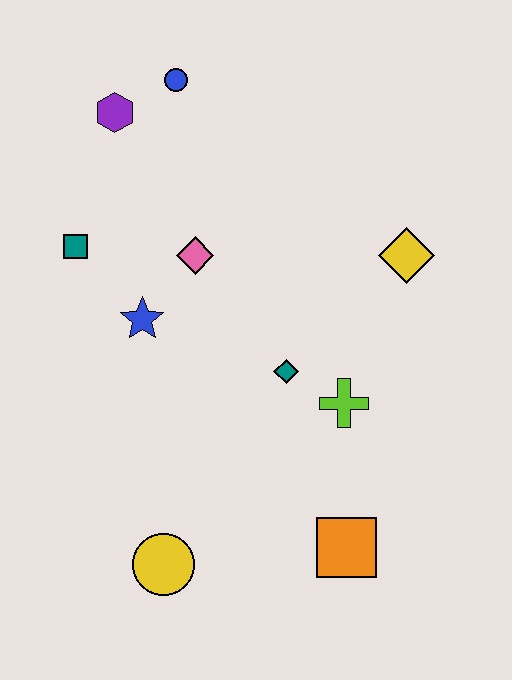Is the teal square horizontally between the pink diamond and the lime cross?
No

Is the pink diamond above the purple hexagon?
No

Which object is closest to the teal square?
The blue star is closest to the teal square.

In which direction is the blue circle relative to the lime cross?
The blue circle is above the lime cross.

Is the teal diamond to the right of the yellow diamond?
No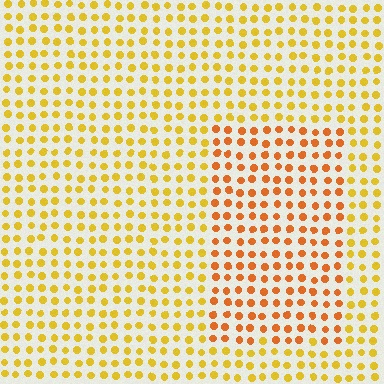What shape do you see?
I see a rectangle.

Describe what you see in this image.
The image is filled with small yellow elements in a uniform arrangement. A rectangle-shaped region is visible where the elements are tinted to a slightly different hue, forming a subtle color boundary.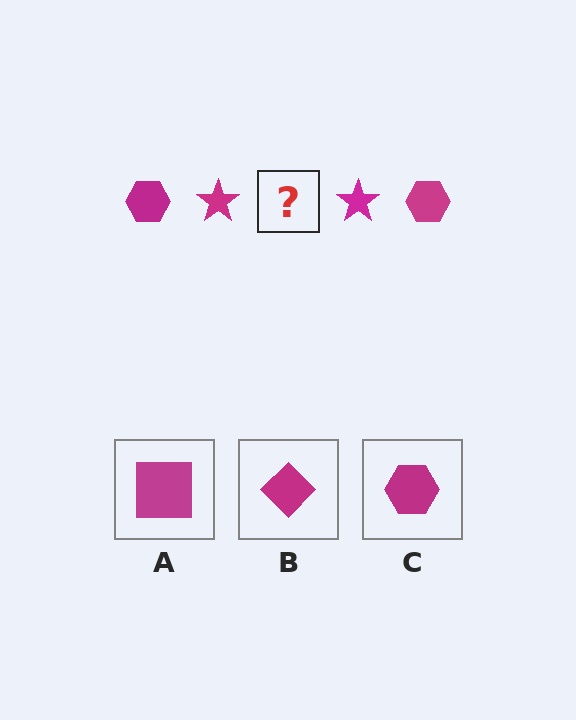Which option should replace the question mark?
Option C.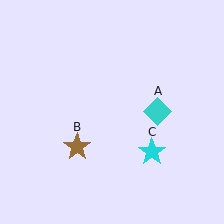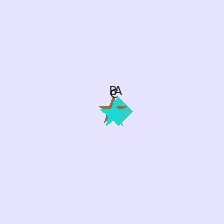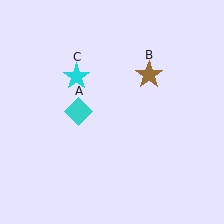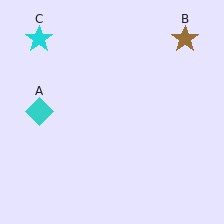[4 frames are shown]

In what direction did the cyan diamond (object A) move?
The cyan diamond (object A) moved left.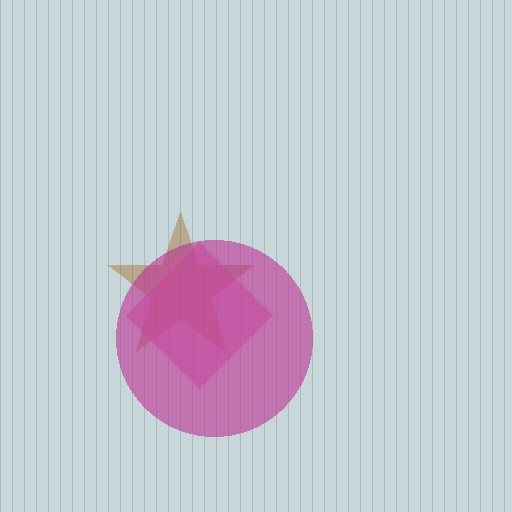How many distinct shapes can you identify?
There are 3 distinct shapes: a brown star, a pink diamond, a magenta circle.